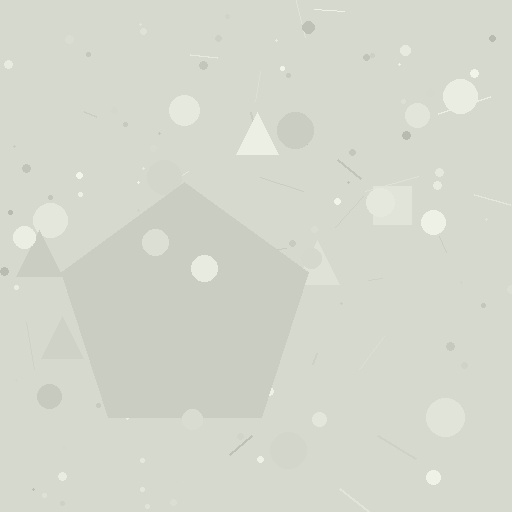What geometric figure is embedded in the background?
A pentagon is embedded in the background.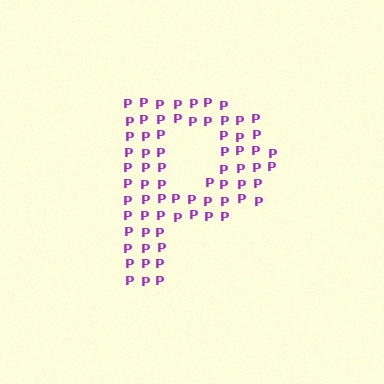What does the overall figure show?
The overall figure shows the letter P.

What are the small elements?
The small elements are letter P's.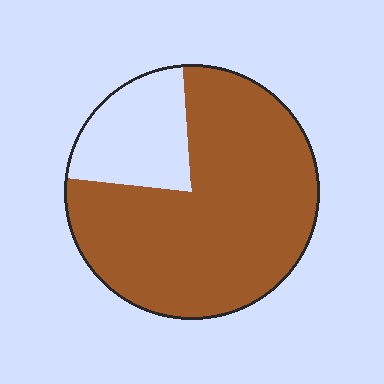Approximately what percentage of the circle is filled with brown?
Approximately 80%.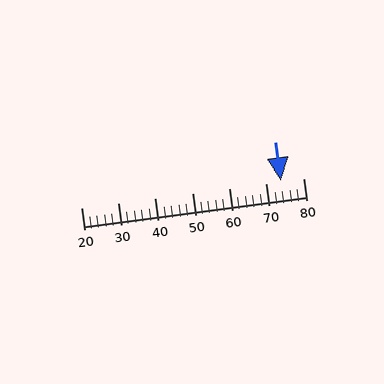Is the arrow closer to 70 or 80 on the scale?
The arrow is closer to 70.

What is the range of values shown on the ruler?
The ruler shows values from 20 to 80.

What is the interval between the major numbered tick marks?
The major tick marks are spaced 10 units apart.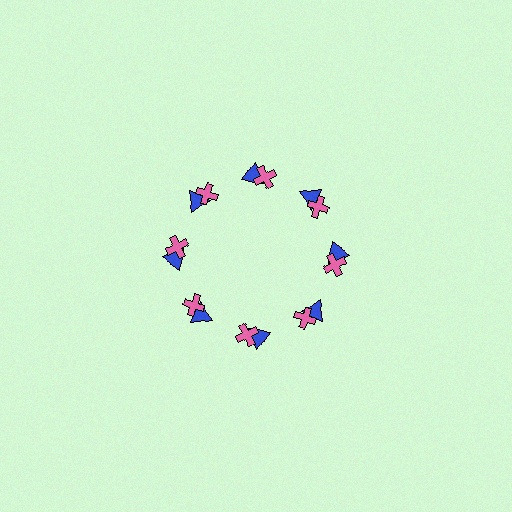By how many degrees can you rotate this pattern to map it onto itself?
The pattern maps onto itself every 45 degrees of rotation.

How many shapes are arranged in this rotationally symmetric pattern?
There are 16 shapes, arranged in 8 groups of 2.